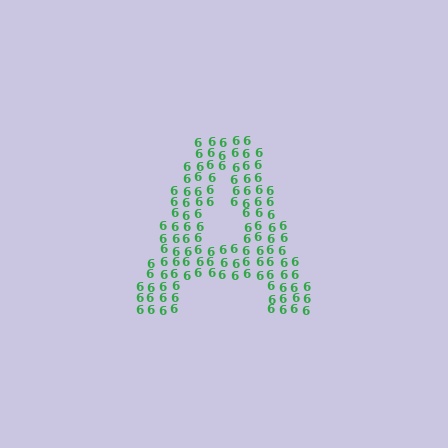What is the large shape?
The large shape is the letter A.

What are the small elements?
The small elements are digit 6's.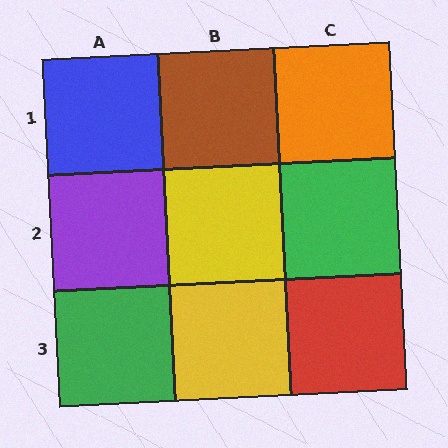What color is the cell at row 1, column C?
Orange.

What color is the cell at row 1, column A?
Blue.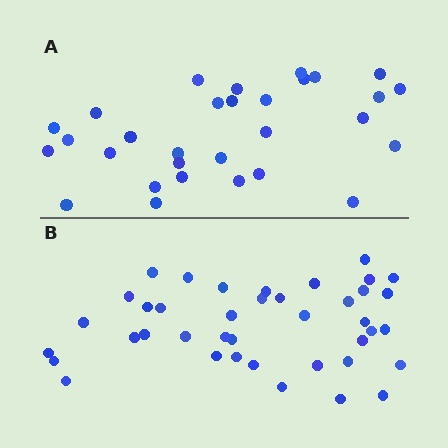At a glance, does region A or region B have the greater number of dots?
Region B (the bottom region) has more dots.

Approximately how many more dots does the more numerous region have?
Region B has roughly 10 or so more dots than region A.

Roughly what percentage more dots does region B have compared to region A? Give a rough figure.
About 35% more.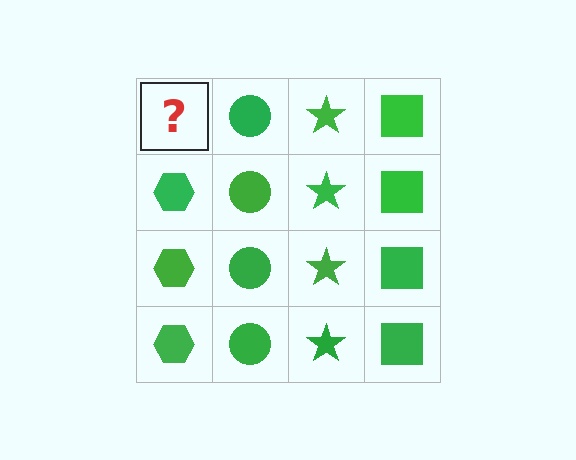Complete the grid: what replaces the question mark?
The question mark should be replaced with a green hexagon.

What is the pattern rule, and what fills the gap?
The rule is that each column has a consistent shape. The gap should be filled with a green hexagon.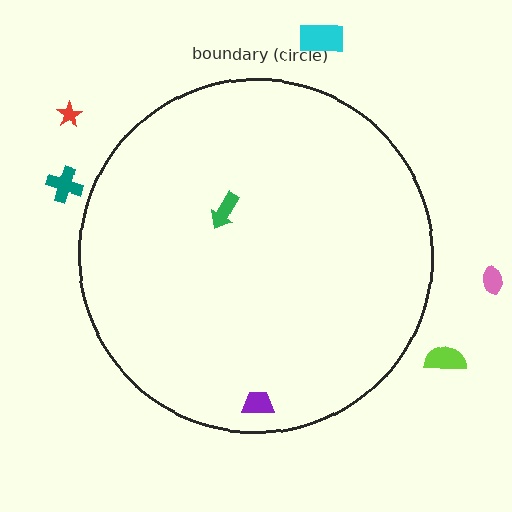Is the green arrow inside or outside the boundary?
Inside.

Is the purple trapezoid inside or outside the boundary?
Inside.